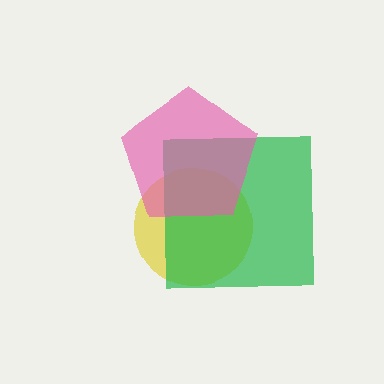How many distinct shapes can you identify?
There are 3 distinct shapes: a yellow circle, a green square, a pink pentagon.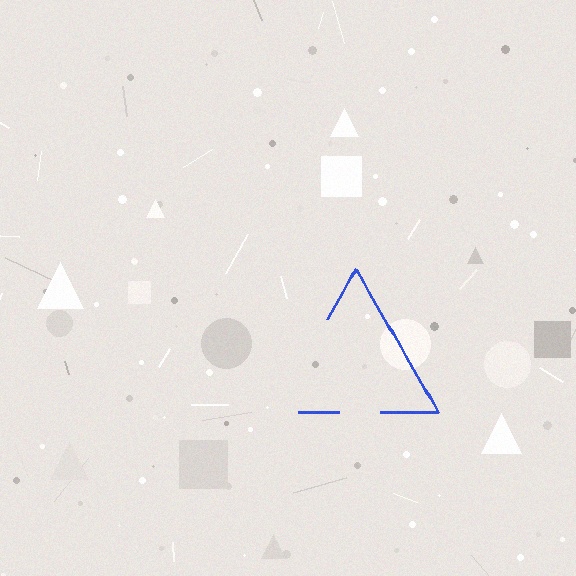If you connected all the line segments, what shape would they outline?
They would outline a triangle.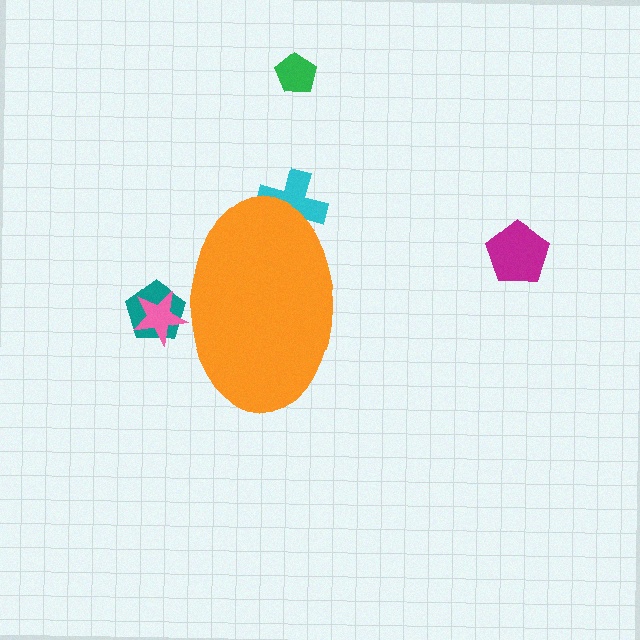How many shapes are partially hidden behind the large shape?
3 shapes are partially hidden.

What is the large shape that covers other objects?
An orange ellipse.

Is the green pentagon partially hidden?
No, the green pentagon is fully visible.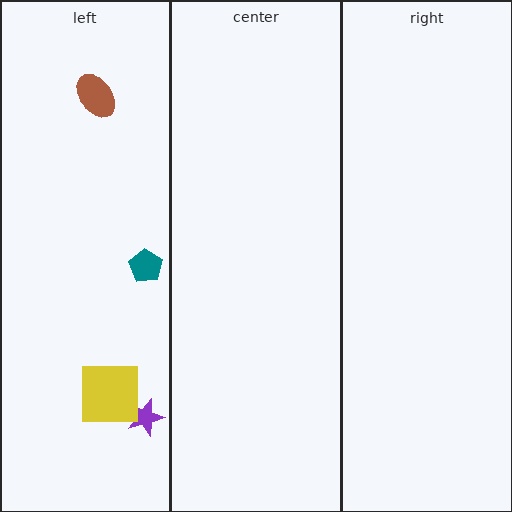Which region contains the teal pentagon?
The left region.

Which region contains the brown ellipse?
The left region.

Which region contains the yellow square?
The left region.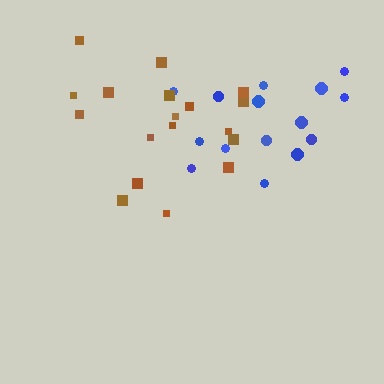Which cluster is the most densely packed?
Blue.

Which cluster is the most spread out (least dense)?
Brown.